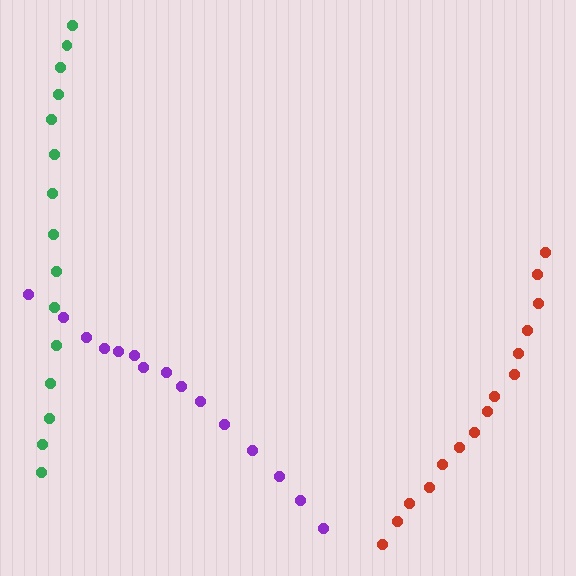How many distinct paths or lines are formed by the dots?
There are 3 distinct paths.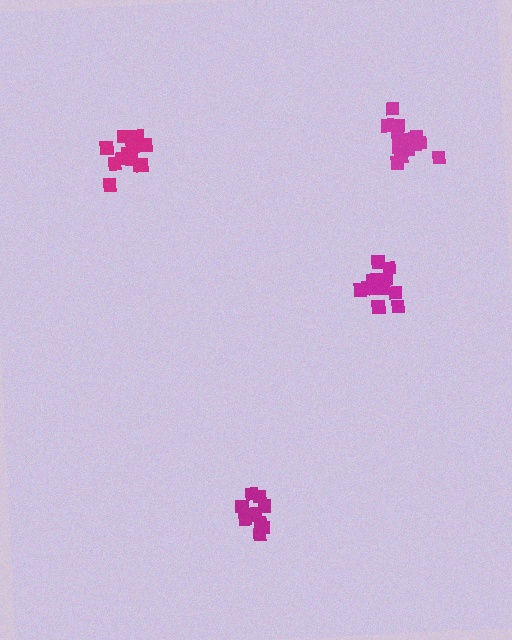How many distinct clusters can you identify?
There are 4 distinct clusters.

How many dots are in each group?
Group 1: 12 dots, Group 2: 16 dots, Group 3: 11 dots, Group 4: 12 dots (51 total).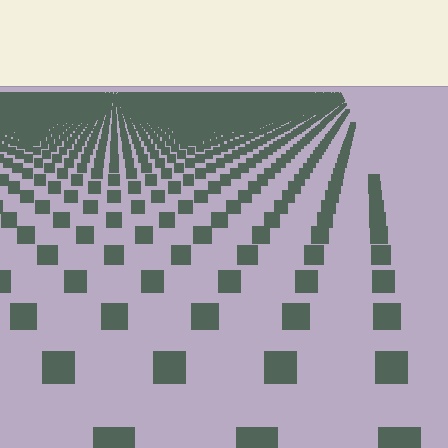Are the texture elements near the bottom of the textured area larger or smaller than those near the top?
Larger. Near the bottom, elements are closer to the viewer and appear at a bigger on-screen size.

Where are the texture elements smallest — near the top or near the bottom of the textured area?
Near the top.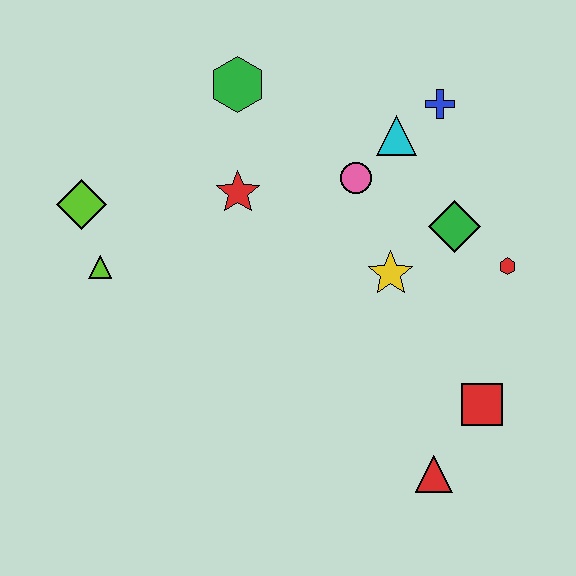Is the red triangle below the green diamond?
Yes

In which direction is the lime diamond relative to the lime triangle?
The lime diamond is above the lime triangle.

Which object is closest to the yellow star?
The green diamond is closest to the yellow star.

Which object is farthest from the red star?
The red triangle is farthest from the red star.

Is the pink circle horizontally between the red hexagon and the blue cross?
No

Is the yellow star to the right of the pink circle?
Yes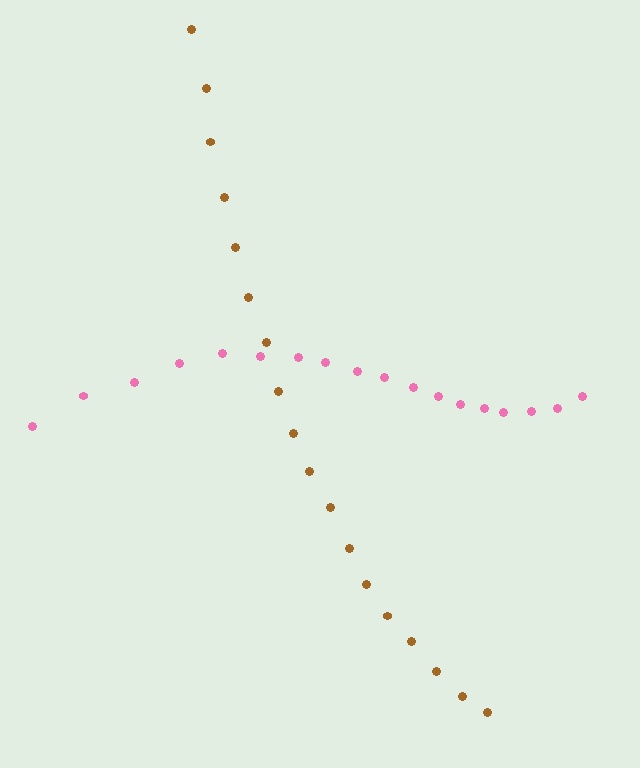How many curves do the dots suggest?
There are 2 distinct paths.